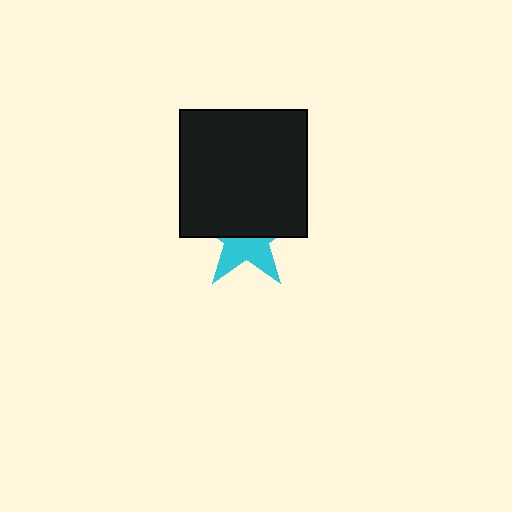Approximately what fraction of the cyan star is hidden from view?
Roughly 57% of the cyan star is hidden behind the black square.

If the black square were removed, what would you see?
You would see the complete cyan star.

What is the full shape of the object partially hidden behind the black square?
The partially hidden object is a cyan star.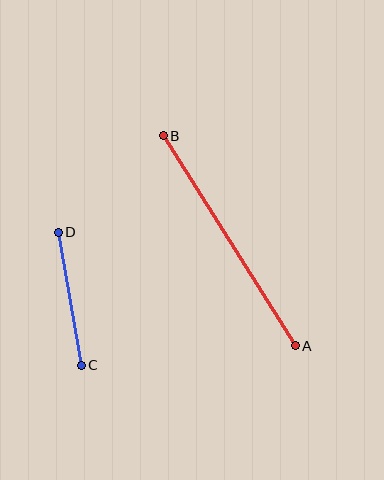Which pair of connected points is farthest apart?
Points A and B are farthest apart.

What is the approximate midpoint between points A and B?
The midpoint is at approximately (229, 241) pixels.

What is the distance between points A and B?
The distance is approximately 248 pixels.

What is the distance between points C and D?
The distance is approximately 135 pixels.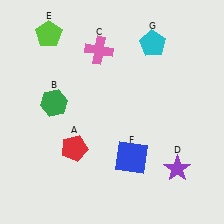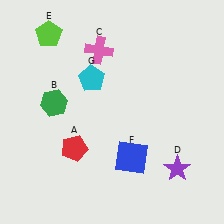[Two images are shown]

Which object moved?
The cyan pentagon (G) moved left.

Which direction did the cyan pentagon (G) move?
The cyan pentagon (G) moved left.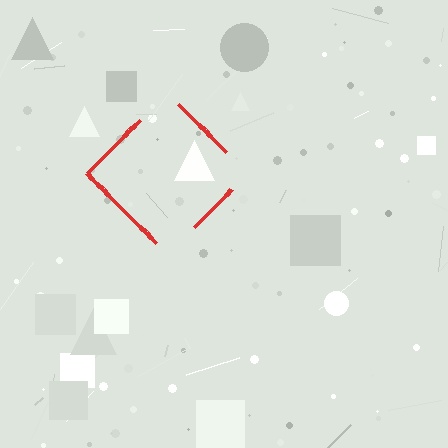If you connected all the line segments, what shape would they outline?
They would outline a diamond.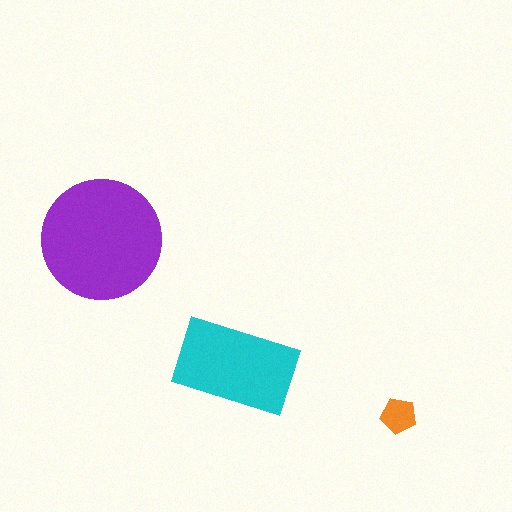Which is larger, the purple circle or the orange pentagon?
The purple circle.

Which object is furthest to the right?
The orange pentagon is rightmost.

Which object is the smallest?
The orange pentagon.